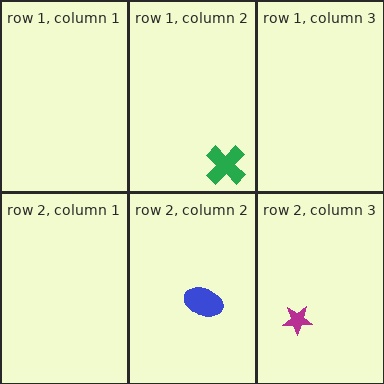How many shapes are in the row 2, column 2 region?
1.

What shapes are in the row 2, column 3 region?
The magenta star.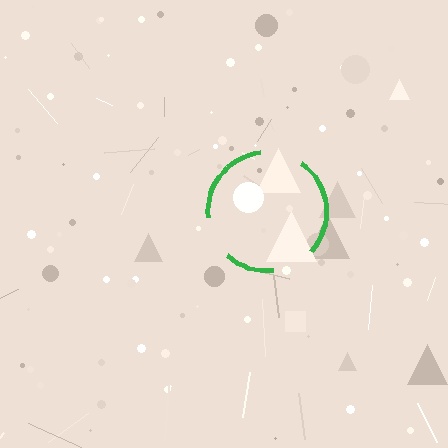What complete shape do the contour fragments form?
The contour fragments form a circle.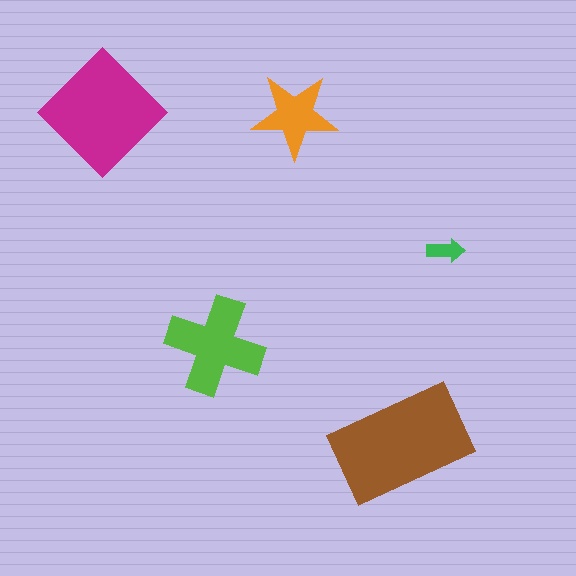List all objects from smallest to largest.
The green arrow, the orange star, the lime cross, the magenta diamond, the brown rectangle.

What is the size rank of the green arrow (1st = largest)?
5th.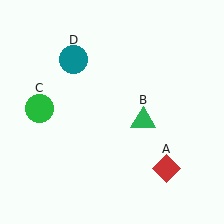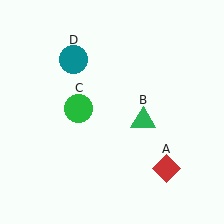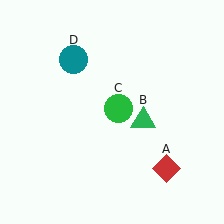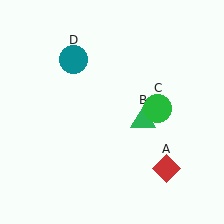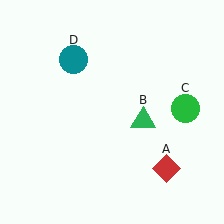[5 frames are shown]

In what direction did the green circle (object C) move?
The green circle (object C) moved right.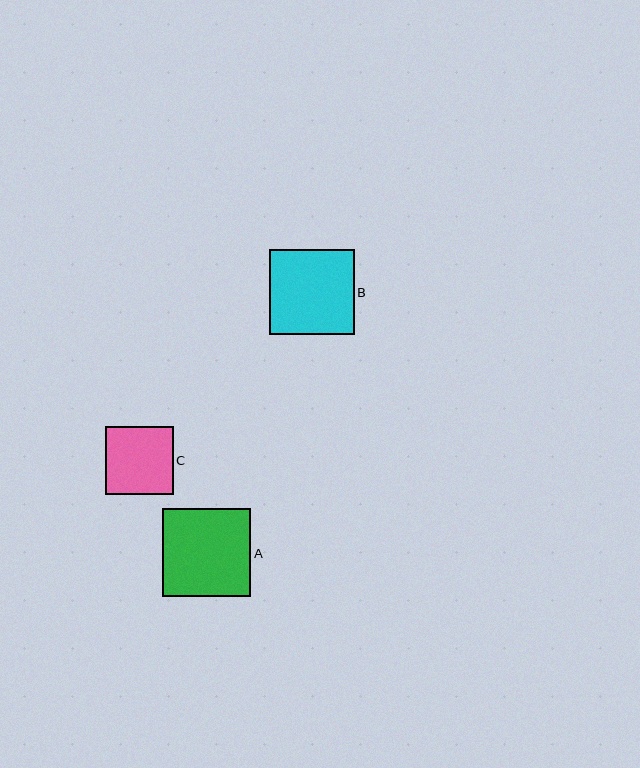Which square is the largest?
Square A is the largest with a size of approximately 88 pixels.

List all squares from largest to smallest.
From largest to smallest: A, B, C.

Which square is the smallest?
Square C is the smallest with a size of approximately 67 pixels.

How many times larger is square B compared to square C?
Square B is approximately 1.3 times the size of square C.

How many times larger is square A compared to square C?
Square A is approximately 1.3 times the size of square C.